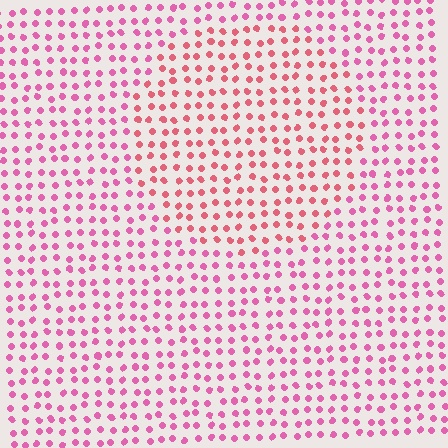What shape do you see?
I see a circle.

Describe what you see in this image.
The image is filled with small pink elements in a uniform arrangement. A circle-shaped region is visible where the elements are tinted to a slightly different hue, forming a subtle color boundary.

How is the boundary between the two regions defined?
The boundary is defined purely by a slight shift in hue (about 26 degrees). Spacing, size, and orientation are identical on both sides.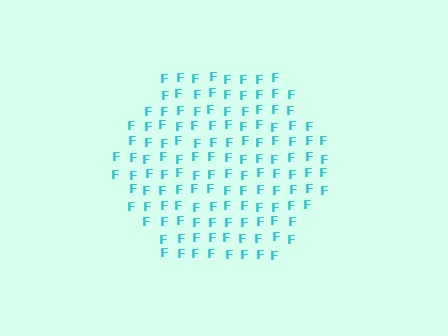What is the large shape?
The large shape is a hexagon.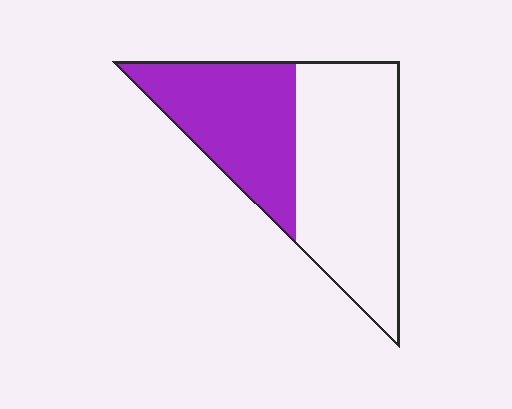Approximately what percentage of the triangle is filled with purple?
Approximately 40%.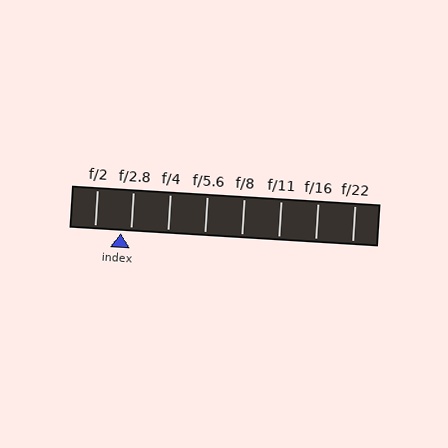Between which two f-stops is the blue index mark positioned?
The index mark is between f/2 and f/2.8.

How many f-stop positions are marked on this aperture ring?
There are 8 f-stop positions marked.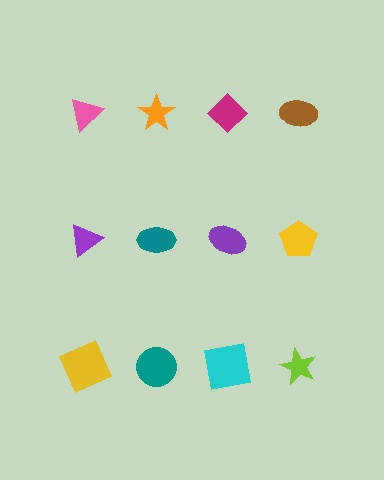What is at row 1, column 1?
A pink triangle.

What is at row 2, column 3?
A purple ellipse.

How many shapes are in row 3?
4 shapes.